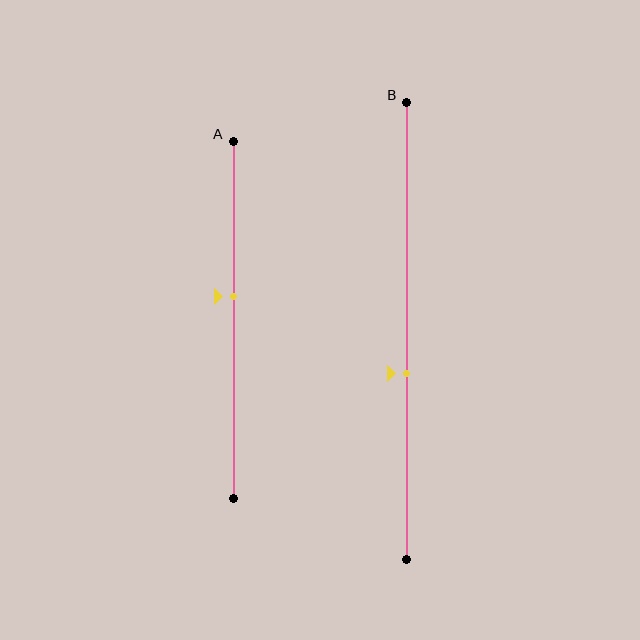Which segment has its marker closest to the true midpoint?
Segment A has its marker closest to the true midpoint.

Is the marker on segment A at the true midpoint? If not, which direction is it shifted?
No, the marker on segment A is shifted upward by about 7% of the segment length.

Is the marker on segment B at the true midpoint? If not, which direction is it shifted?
No, the marker on segment B is shifted downward by about 9% of the segment length.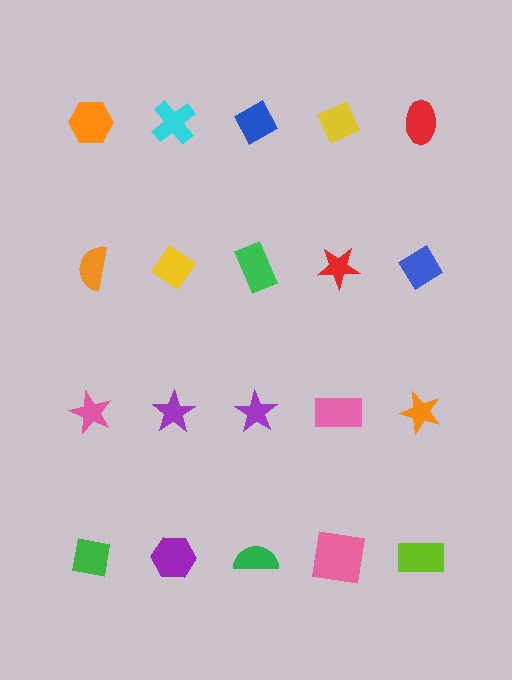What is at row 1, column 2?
A cyan cross.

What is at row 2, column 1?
An orange semicircle.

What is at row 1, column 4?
A yellow diamond.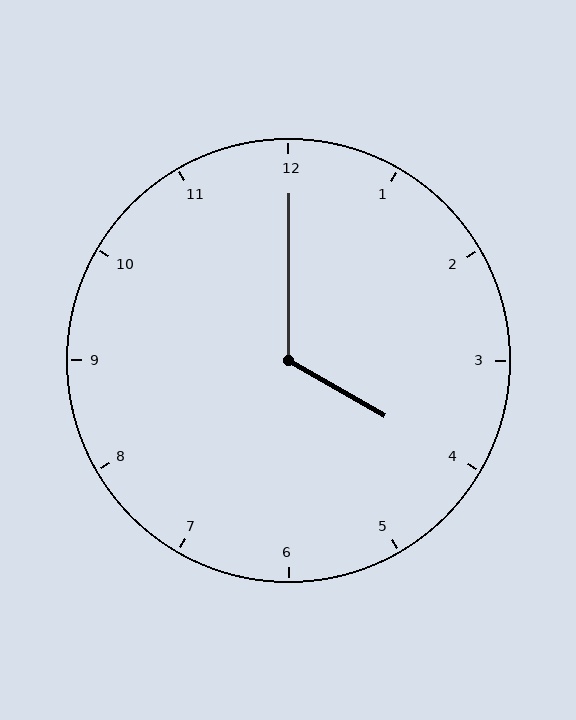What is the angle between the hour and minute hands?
Approximately 120 degrees.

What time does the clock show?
4:00.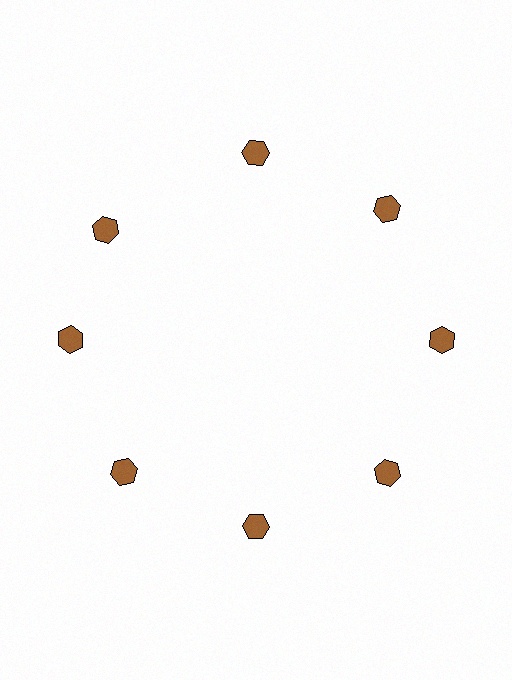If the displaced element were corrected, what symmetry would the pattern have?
It would have 8-fold rotational symmetry — the pattern would map onto itself every 45 degrees.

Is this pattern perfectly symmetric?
No. The 8 brown hexagons are arranged in a ring, but one element near the 10 o'clock position is rotated out of alignment along the ring, breaking the 8-fold rotational symmetry.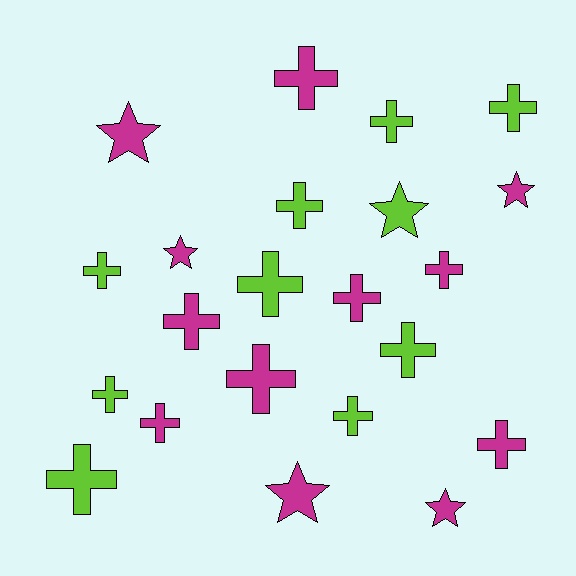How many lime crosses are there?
There are 9 lime crosses.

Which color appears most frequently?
Magenta, with 12 objects.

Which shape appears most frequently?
Cross, with 16 objects.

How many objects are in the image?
There are 22 objects.